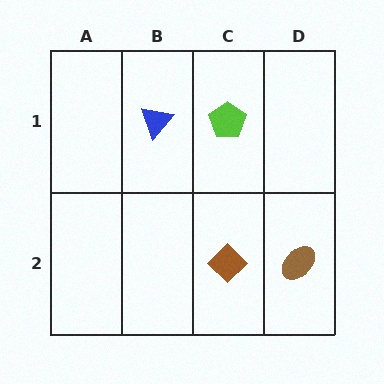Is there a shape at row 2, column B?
No, that cell is empty.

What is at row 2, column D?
A brown ellipse.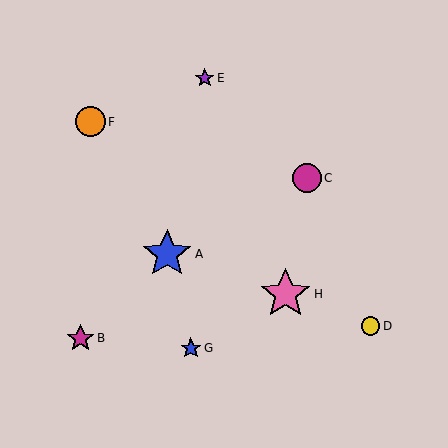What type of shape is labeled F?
Shape F is an orange circle.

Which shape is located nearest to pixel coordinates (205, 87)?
The purple star (labeled E) at (205, 78) is nearest to that location.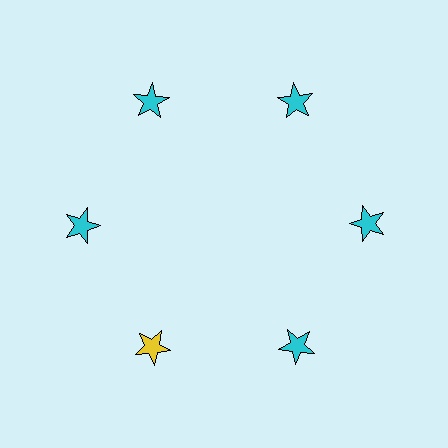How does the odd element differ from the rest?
It has a different color: yellow instead of cyan.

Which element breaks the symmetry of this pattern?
The yellow star at roughly the 7 o'clock position breaks the symmetry. All other shapes are cyan stars.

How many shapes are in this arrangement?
There are 6 shapes arranged in a ring pattern.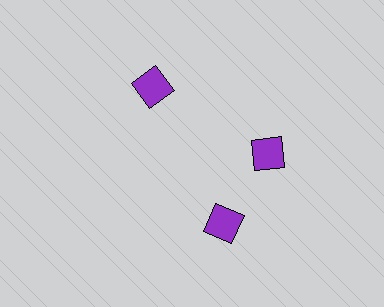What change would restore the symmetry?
The symmetry would be restored by rotating it back into even spacing with its neighbors so that all 3 diamonds sit at equal angles and equal distance from the center.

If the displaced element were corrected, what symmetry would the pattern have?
It would have 3-fold rotational symmetry — the pattern would map onto itself every 120 degrees.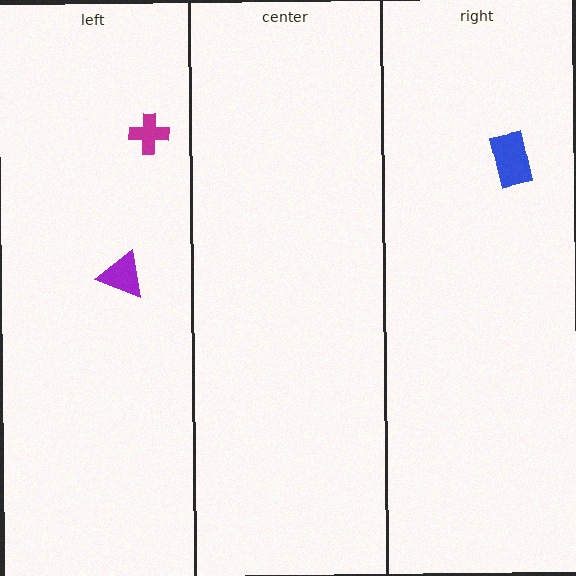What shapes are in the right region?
The blue rectangle.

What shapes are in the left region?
The magenta cross, the purple triangle.